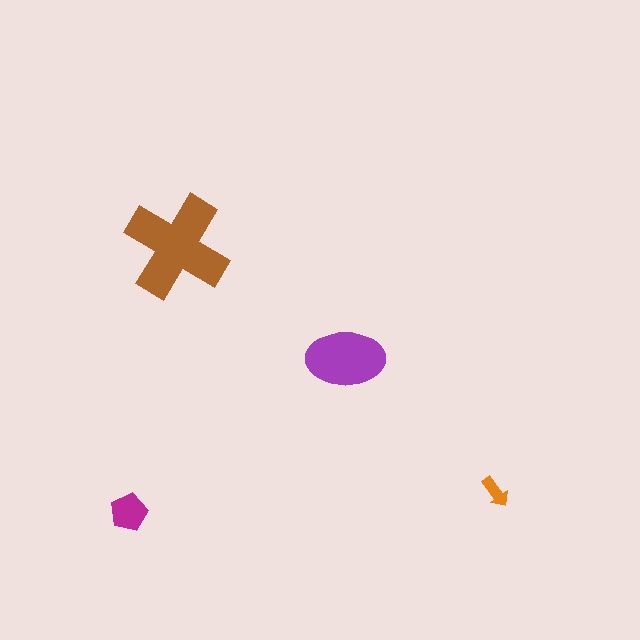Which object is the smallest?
The orange arrow.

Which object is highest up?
The brown cross is topmost.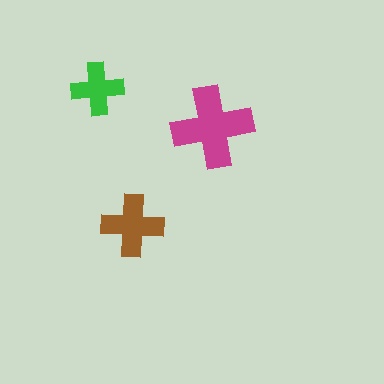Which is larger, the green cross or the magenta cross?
The magenta one.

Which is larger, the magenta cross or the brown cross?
The magenta one.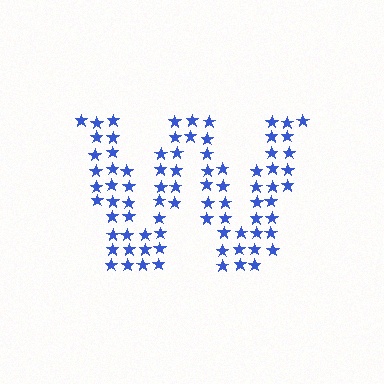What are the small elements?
The small elements are stars.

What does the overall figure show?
The overall figure shows the letter W.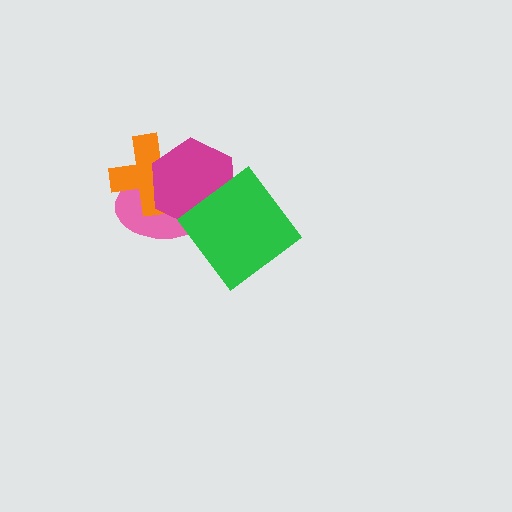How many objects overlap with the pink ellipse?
3 objects overlap with the pink ellipse.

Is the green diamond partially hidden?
No, no other shape covers it.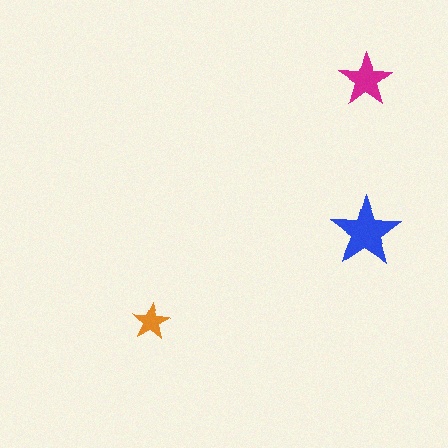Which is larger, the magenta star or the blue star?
The blue one.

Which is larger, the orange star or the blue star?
The blue one.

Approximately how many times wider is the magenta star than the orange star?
About 1.5 times wider.